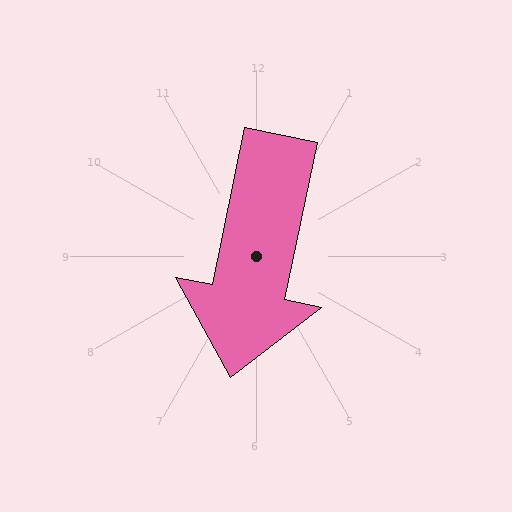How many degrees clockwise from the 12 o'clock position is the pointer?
Approximately 192 degrees.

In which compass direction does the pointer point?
South.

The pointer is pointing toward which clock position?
Roughly 6 o'clock.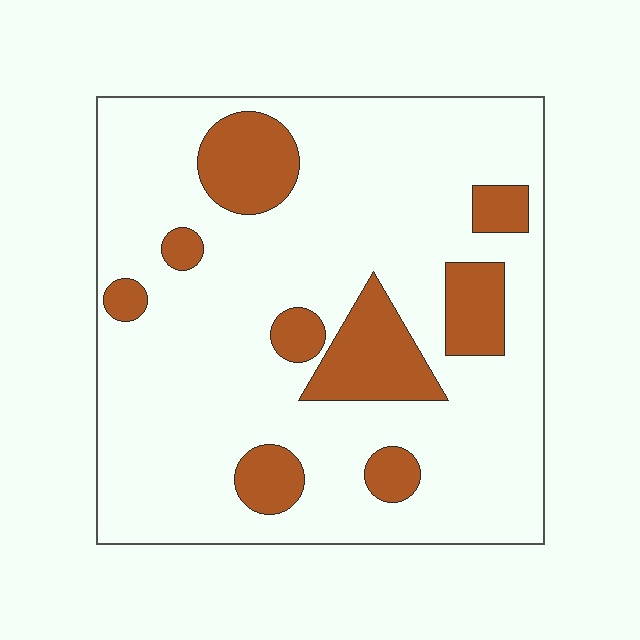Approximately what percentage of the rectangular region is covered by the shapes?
Approximately 20%.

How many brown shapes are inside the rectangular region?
9.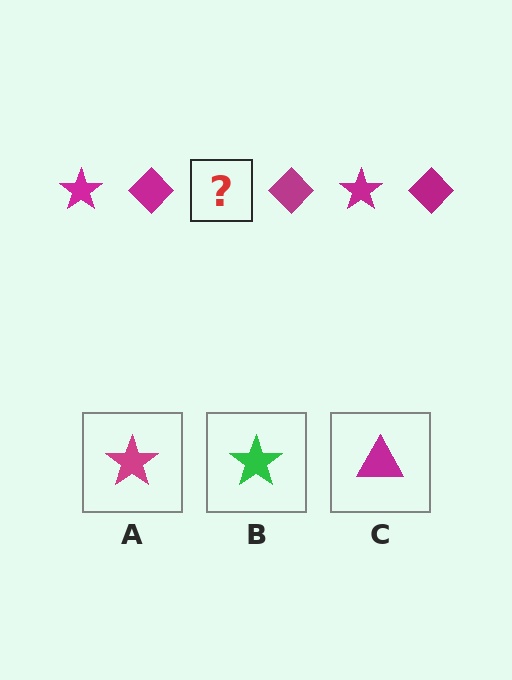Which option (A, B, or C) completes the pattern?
A.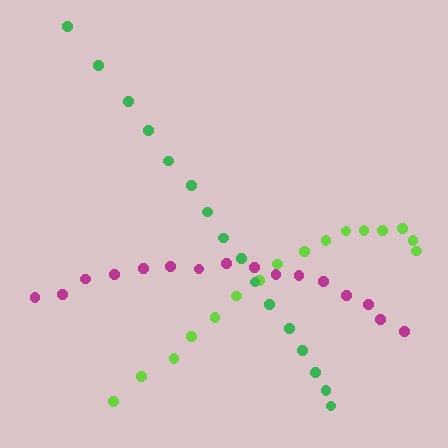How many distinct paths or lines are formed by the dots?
There are 3 distinct paths.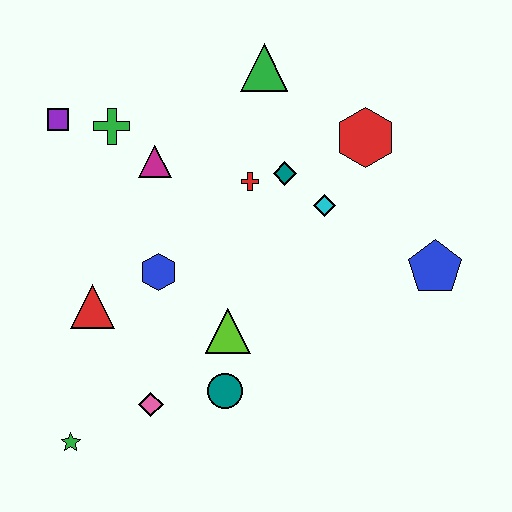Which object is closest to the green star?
The pink diamond is closest to the green star.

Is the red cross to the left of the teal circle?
No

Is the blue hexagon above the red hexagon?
No